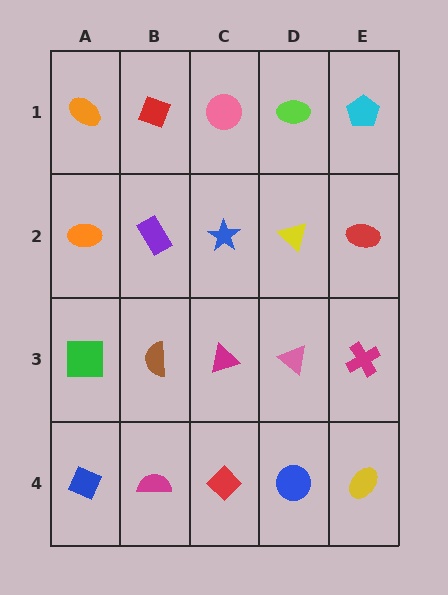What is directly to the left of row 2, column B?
An orange ellipse.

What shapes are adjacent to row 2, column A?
An orange ellipse (row 1, column A), a green square (row 3, column A), a purple rectangle (row 2, column B).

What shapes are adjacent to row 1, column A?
An orange ellipse (row 2, column A), a red diamond (row 1, column B).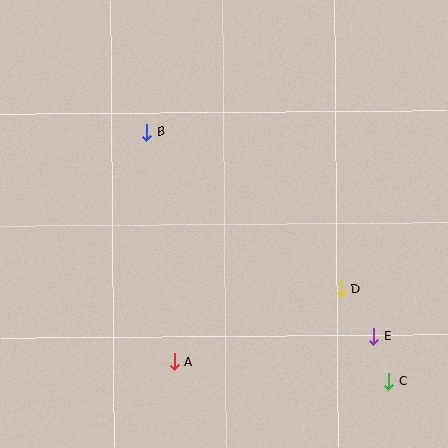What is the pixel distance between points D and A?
The distance between D and A is 182 pixels.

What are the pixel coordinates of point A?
Point A is at (174, 362).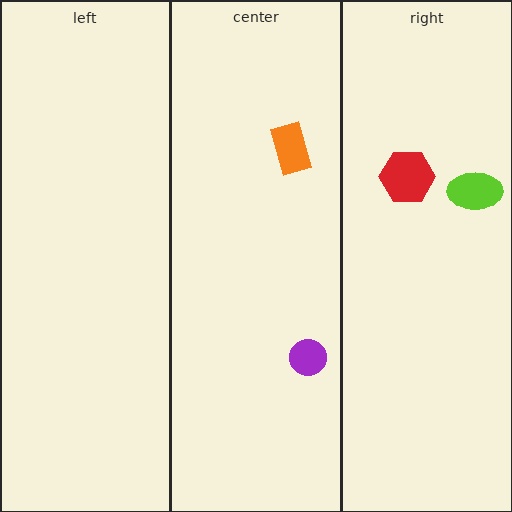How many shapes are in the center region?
2.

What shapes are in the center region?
The purple circle, the orange rectangle.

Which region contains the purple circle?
The center region.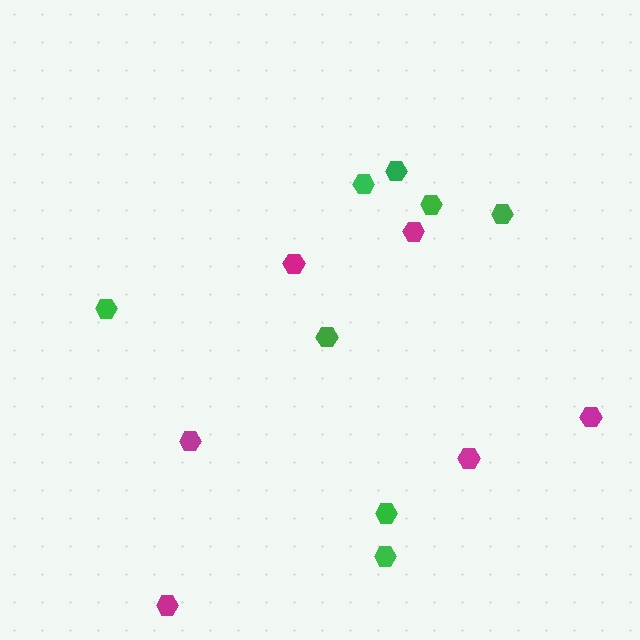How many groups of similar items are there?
There are 2 groups: one group of green hexagons (8) and one group of magenta hexagons (6).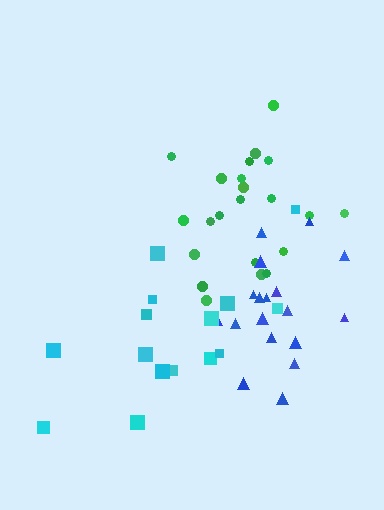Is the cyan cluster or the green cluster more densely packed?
Green.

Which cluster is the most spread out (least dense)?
Cyan.